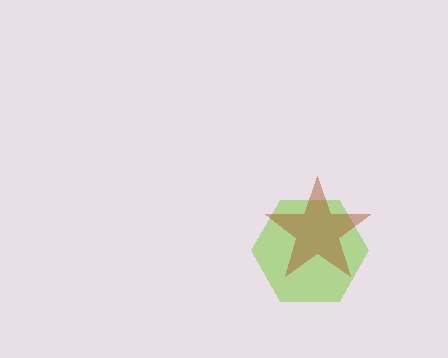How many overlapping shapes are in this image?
There are 2 overlapping shapes in the image.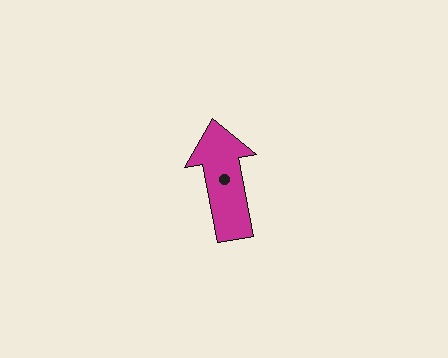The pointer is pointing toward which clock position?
Roughly 12 o'clock.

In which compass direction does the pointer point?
North.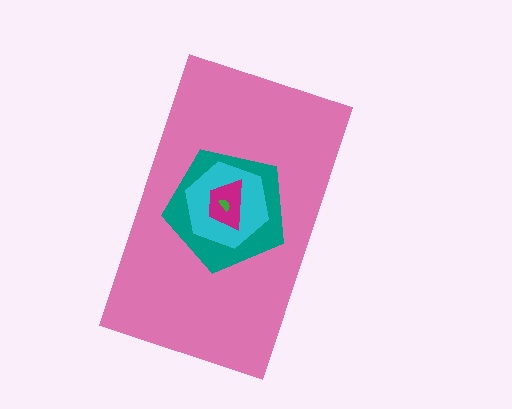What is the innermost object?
The green semicircle.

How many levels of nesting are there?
5.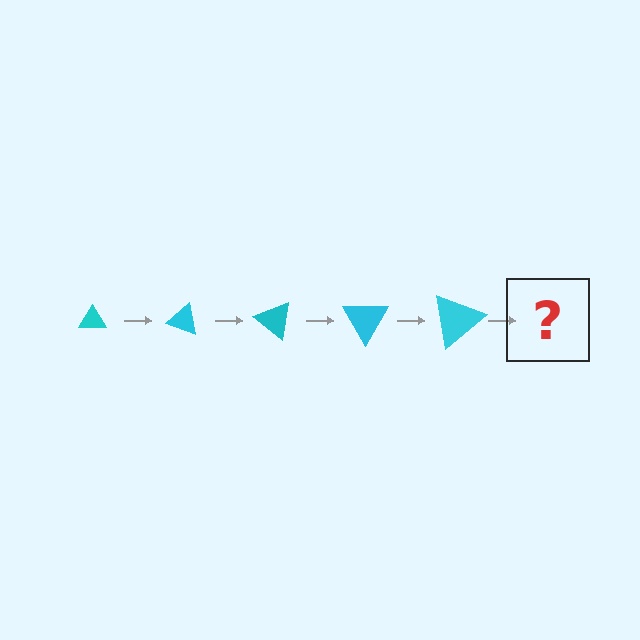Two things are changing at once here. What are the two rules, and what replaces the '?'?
The two rules are that the triangle grows larger each step and it rotates 20 degrees each step. The '?' should be a triangle, larger than the previous one and rotated 100 degrees from the start.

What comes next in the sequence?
The next element should be a triangle, larger than the previous one and rotated 100 degrees from the start.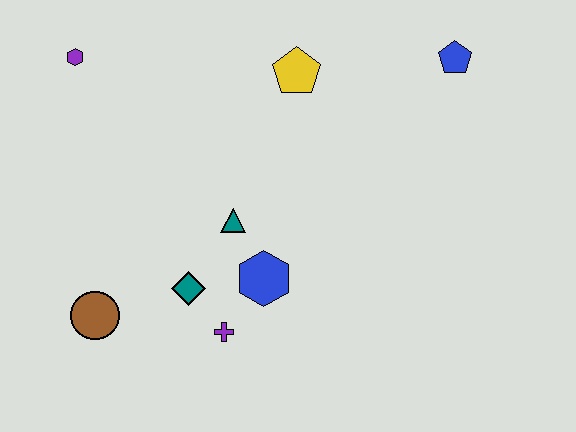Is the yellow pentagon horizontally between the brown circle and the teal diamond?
No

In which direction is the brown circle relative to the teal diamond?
The brown circle is to the left of the teal diamond.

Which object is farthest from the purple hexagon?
The blue pentagon is farthest from the purple hexagon.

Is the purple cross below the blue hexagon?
Yes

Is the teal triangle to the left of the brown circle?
No